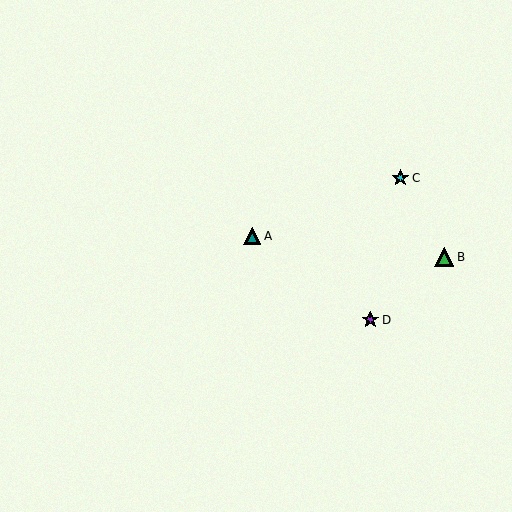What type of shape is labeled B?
Shape B is a green triangle.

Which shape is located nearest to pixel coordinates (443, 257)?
The green triangle (labeled B) at (444, 257) is nearest to that location.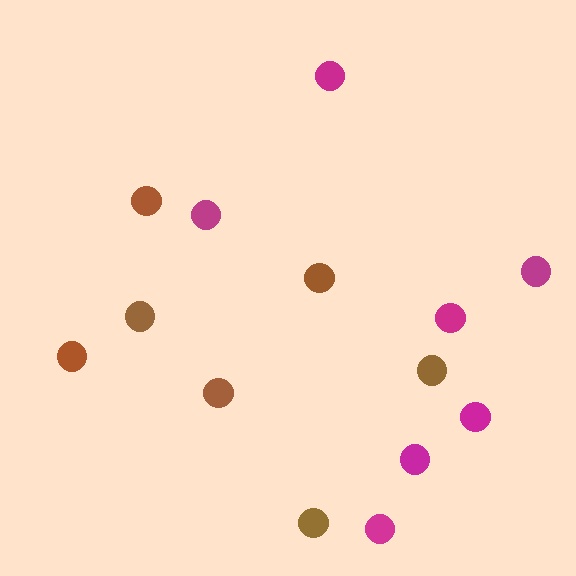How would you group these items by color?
There are 2 groups: one group of brown circles (7) and one group of magenta circles (7).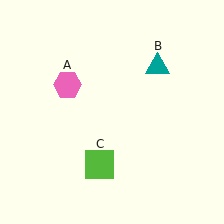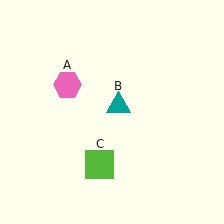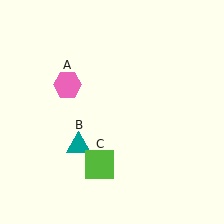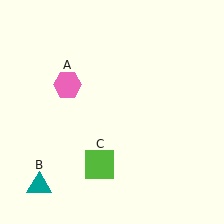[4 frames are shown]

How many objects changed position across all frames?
1 object changed position: teal triangle (object B).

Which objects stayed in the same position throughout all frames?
Pink hexagon (object A) and lime square (object C) remained stationary.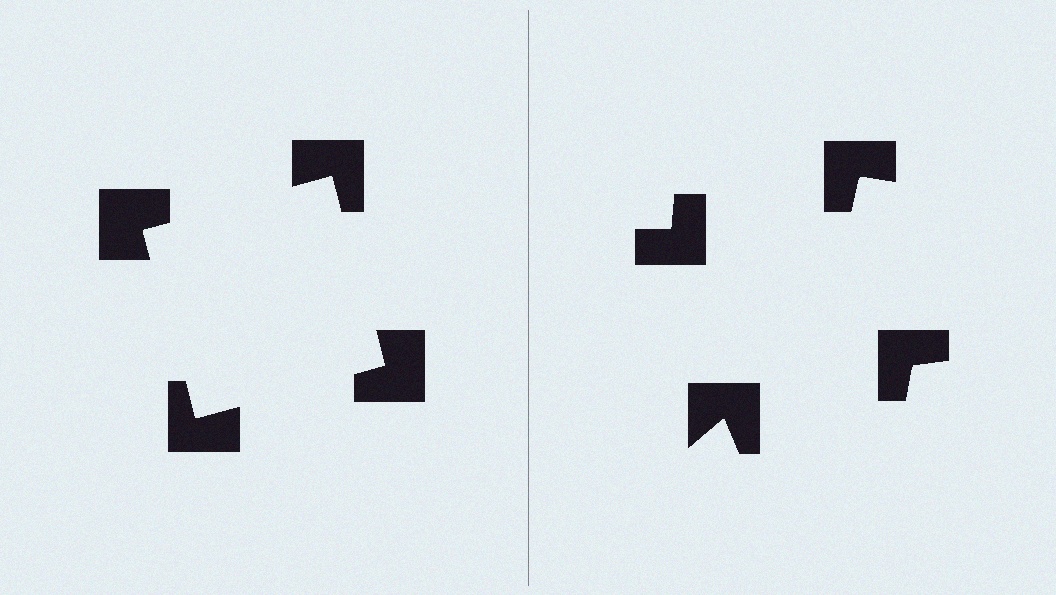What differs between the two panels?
The notched squares are positioned identically on both sides; only the wedge orientations differ. On the left they align to a square; on the right they are misaligned.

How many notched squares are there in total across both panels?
8 — 4 on each side.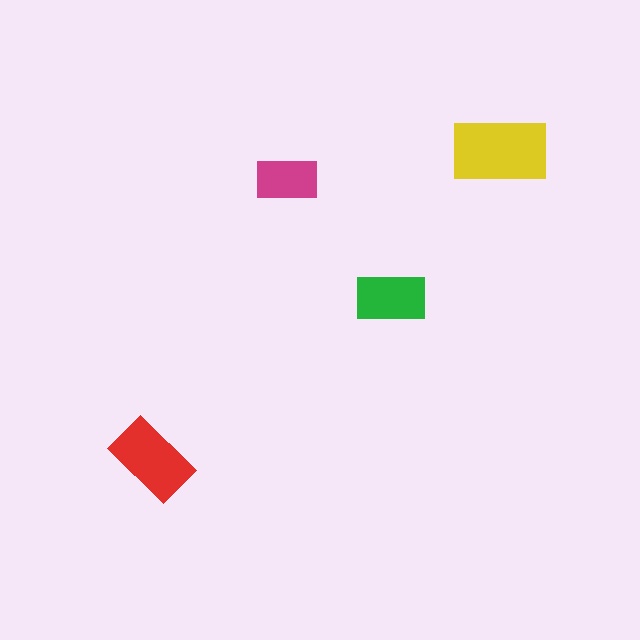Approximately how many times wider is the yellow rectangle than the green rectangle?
About 1.5 times wider.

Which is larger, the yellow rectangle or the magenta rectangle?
The yellow one.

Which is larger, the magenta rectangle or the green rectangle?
The green one.